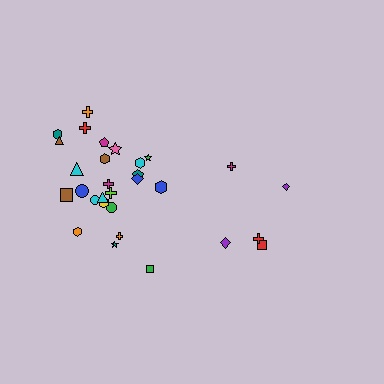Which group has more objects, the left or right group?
The left group.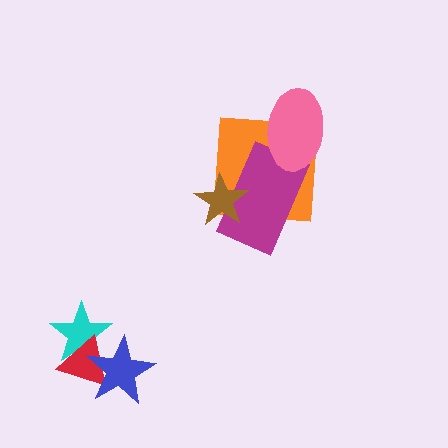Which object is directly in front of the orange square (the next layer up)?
The magenta rectangle is directly in front of the orange square.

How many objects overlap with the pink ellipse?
2 objects overlap with the pink ellipse.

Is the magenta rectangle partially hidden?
Yes, it is partially covered by another shape.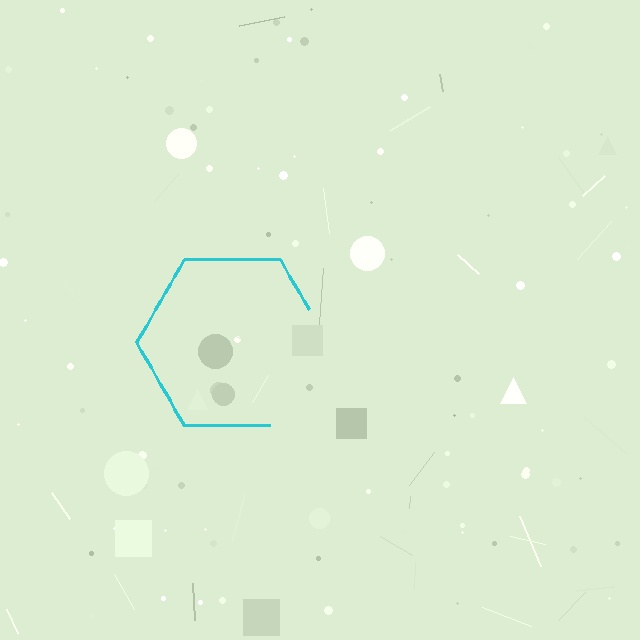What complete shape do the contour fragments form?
The contour fragments form a hexagon.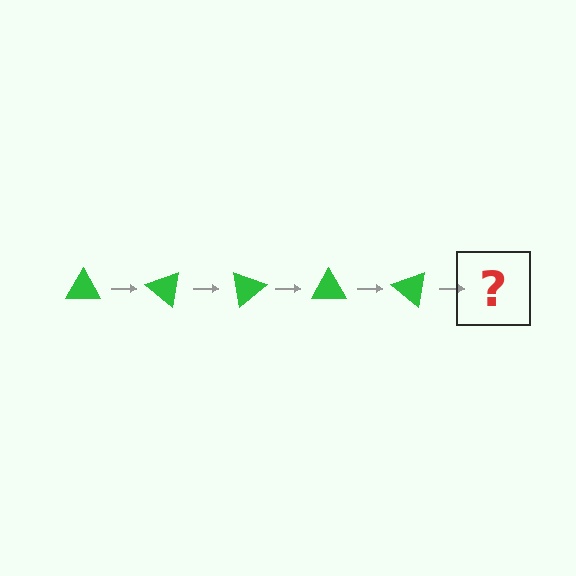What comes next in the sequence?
The next element should be a green triangle rotated 200 degrees.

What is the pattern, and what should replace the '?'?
The pattern is that the triangle rotates 40 degrees each step. The '?' should be a green triangle rotated 200 degrees.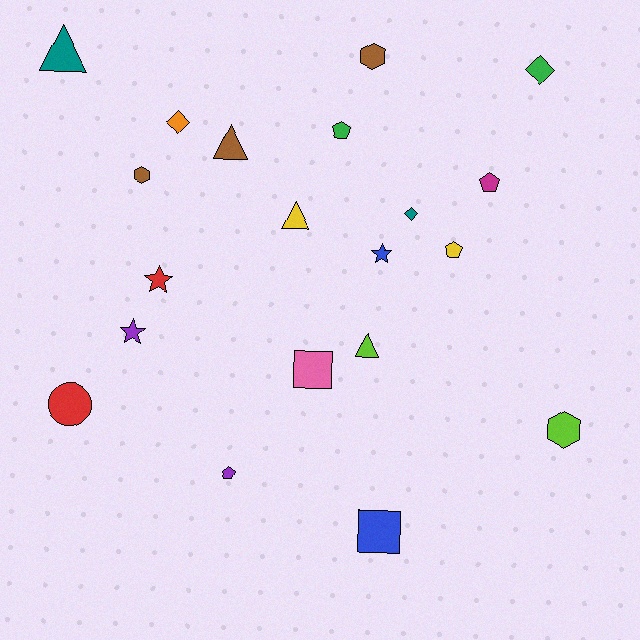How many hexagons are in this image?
There are 3 hexagons.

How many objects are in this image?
There are 20 objects.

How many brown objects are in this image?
There are 3 brown objects.